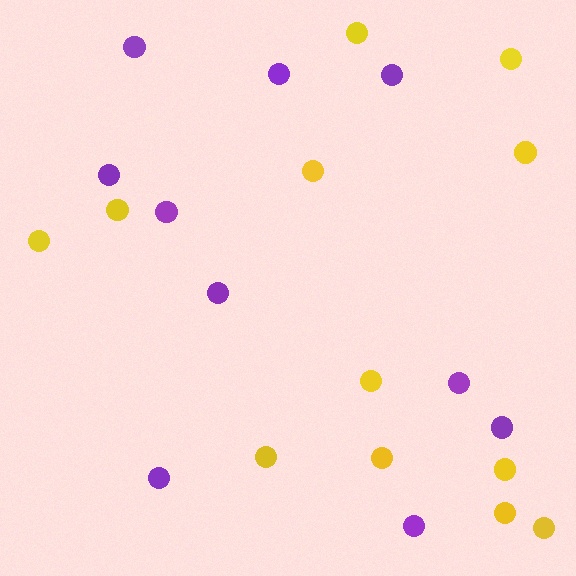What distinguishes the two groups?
There are 2 groups: one group of purple circles (10) and one group of yellow circles (12).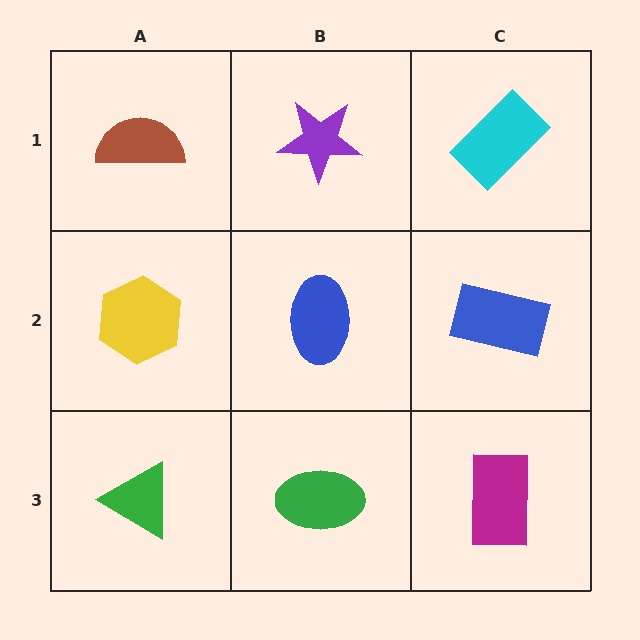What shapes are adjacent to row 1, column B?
A blue ellipse (row 2, column B), a brown semicircle (row 1, column A), a cyan rectangle (row 1, column C).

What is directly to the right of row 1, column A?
A purple star.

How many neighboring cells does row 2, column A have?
3.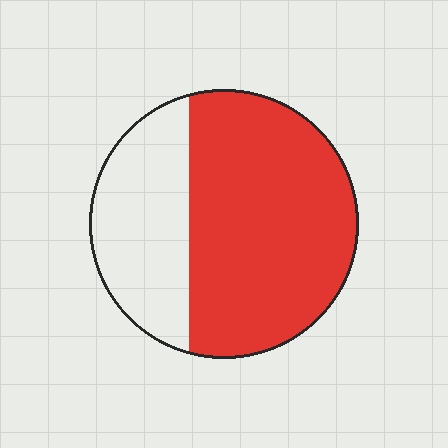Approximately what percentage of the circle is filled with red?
Approximately 65%.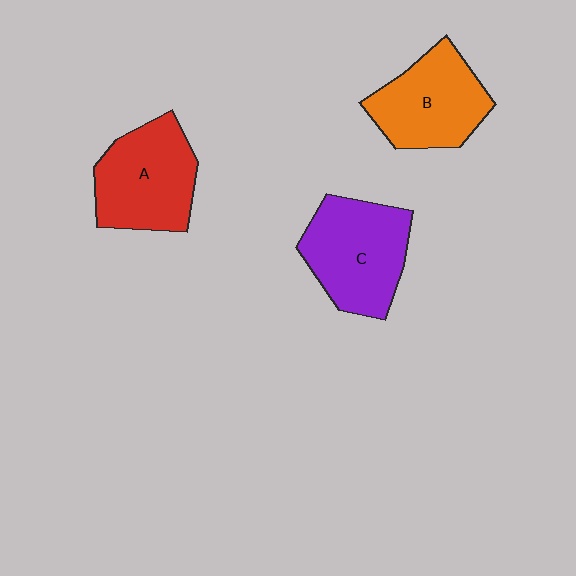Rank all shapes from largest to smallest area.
From largest to smallest: C (purple), A (red), B (orange).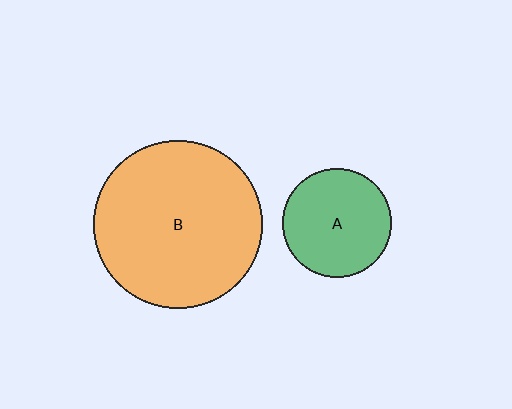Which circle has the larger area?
Circle B (orange).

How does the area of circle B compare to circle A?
Approximately 2.4 times.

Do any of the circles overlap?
No, none of the circles overlap.